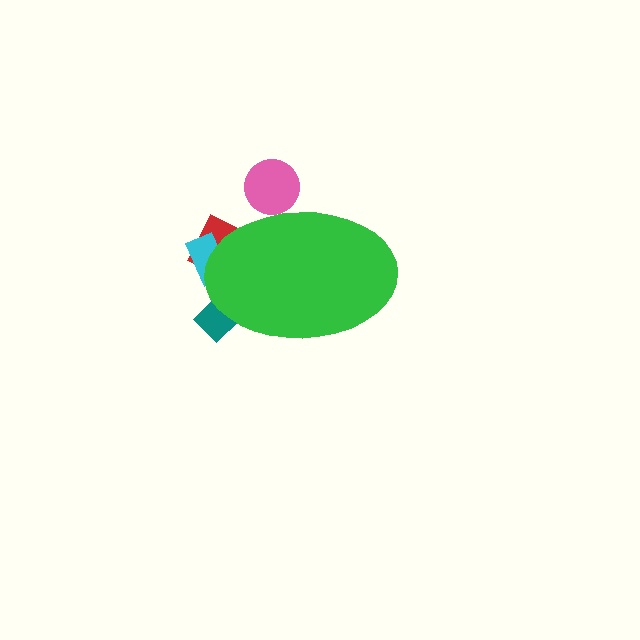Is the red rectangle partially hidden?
Yes, the red rectangle is partially hidden behind the green ellipse.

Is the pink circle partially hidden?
Yes, the pink circle is partially hidden behind the green ellipse.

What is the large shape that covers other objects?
A green ellipse.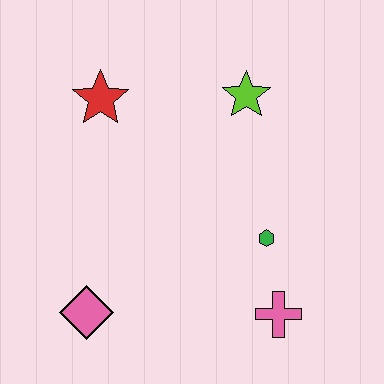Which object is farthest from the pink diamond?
The lime star is farthest from the pink diamond.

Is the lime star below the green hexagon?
No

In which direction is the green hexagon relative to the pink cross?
The green hexagon is above the pink cross.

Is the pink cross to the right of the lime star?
Yes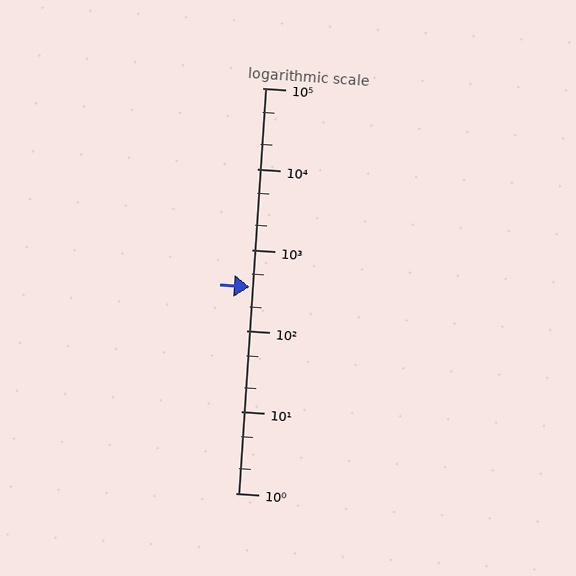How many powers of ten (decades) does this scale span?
The scale spans 5 decades, from 1 to 100000.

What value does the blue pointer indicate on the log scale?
The pointer indicates approximately 350.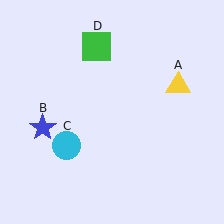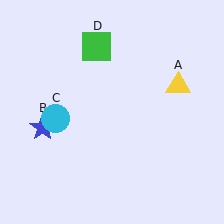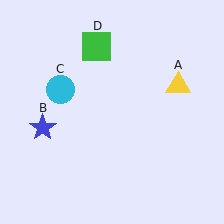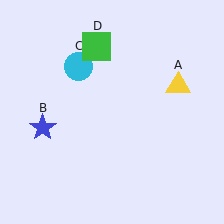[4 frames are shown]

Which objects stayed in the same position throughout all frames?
Yellow triangle (object A) and blue star (object B) and green square (object D) remained stationary.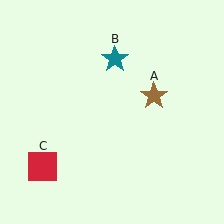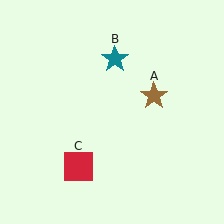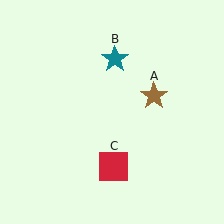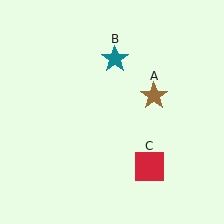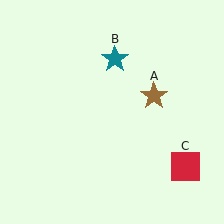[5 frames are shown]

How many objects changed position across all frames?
1 object changed position: red square (object C).